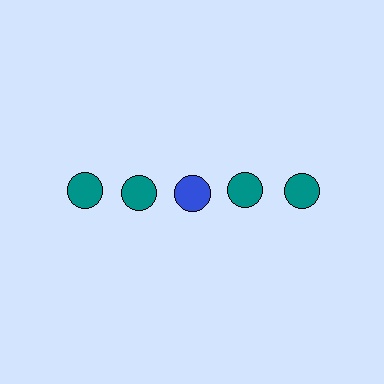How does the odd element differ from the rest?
It has a different color: blue instead of teal.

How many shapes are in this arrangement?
There are 5 shapes arranged in a grid pattern.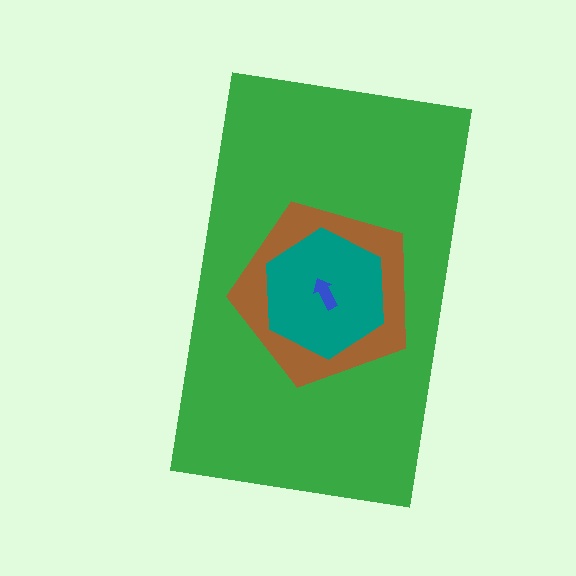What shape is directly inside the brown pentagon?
The teal hexagon.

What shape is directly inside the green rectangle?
The brown pentagon.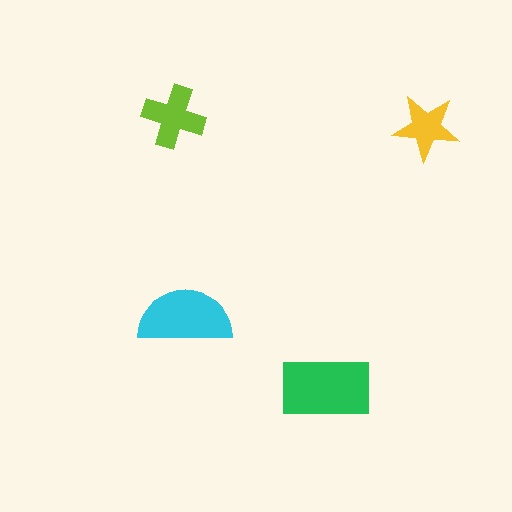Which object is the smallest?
The yellow star.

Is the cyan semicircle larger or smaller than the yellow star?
Larger.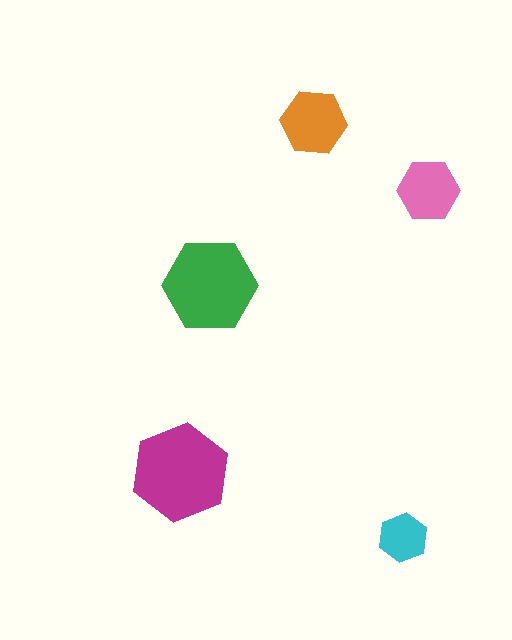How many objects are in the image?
There are 5 objects in the image.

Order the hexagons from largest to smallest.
the magenta one, the green one, the orange one, the pink one, the cyan one.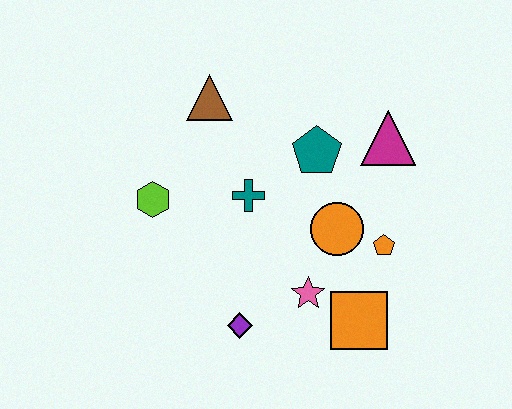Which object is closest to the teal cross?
The teal pentagon is closest to the teal cross.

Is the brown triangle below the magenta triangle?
No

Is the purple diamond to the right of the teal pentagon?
No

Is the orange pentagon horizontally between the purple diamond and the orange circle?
No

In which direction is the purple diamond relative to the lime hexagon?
The purple diamond is below the lime hexagon.